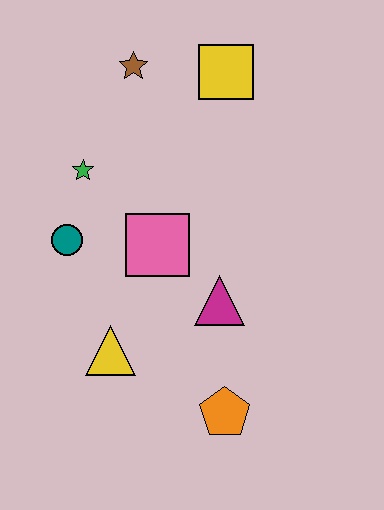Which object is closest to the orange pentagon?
The magenta triangle is closest to the orange pentagon.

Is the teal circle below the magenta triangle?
No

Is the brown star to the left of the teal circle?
No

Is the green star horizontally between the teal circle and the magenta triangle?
Yes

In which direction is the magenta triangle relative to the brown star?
The magenta triangle is below the brown star.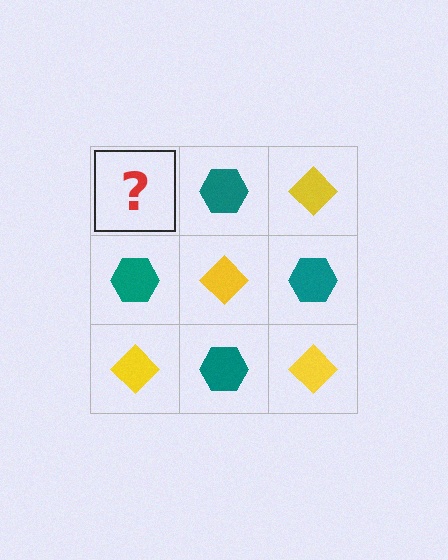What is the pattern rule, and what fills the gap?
The rule is that it alternates yellow diamond and teal hexagon in a checkerboard pattern. The gap should be filled with a yellow diamond.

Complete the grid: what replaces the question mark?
The question mark should be replaced with a yellow diamond.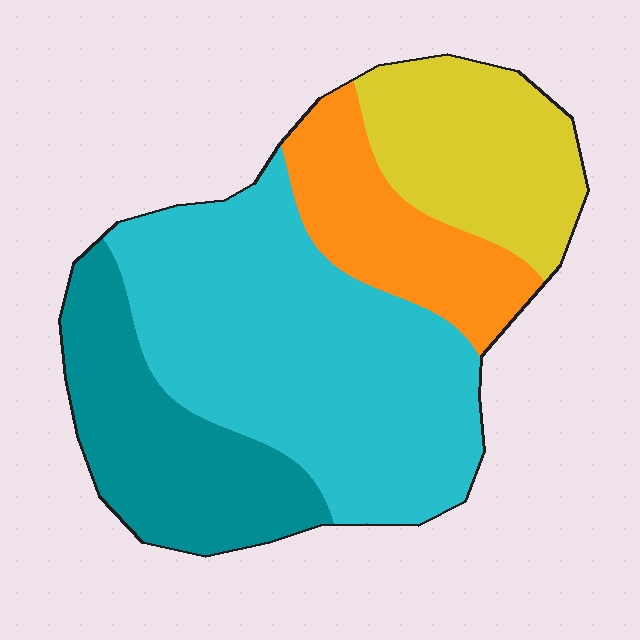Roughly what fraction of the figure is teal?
Teal takes up about one fifth (1/5) of the figure.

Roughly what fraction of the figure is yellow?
Yellow takes up about one fifth (1/5) of the figure.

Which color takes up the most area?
Cyan, at roughly 45%.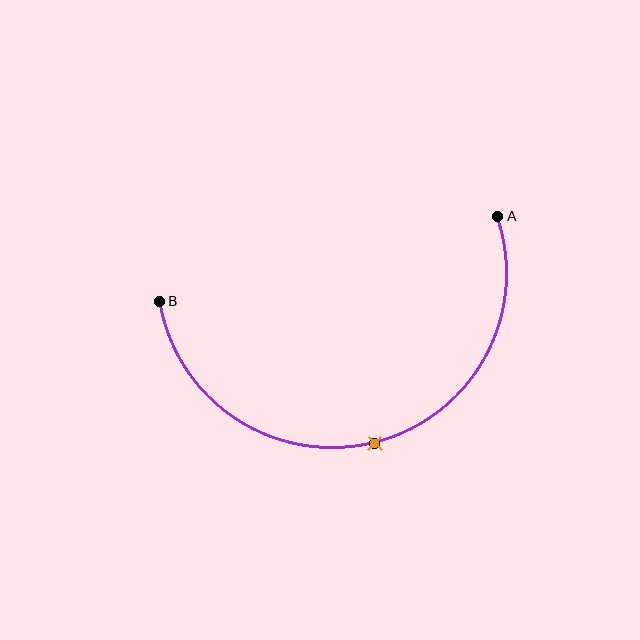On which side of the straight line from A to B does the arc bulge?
The arc bulges below the straight line connecting A and B.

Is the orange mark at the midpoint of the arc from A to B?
Yes. The orange mark lies on the arc at equal arc-length from both A and B — it is the arc midpoint.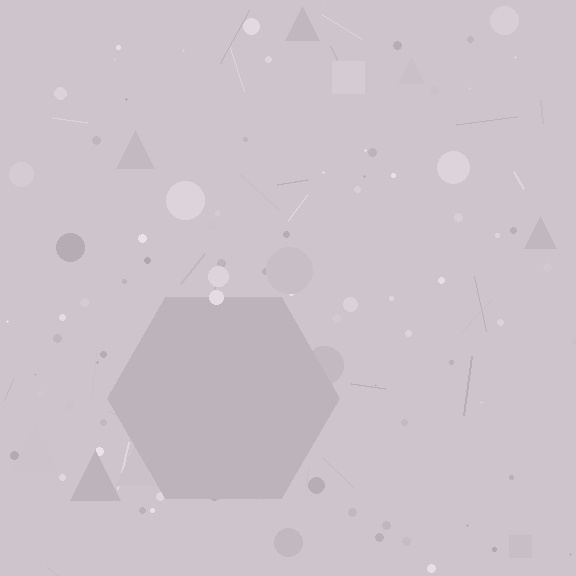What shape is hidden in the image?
A hexagon is hidden in the image.